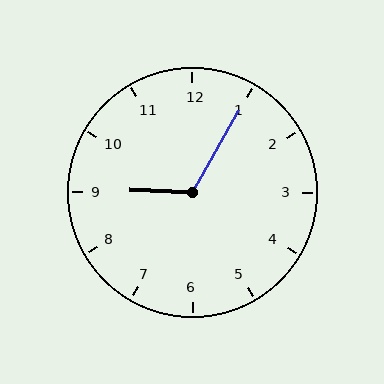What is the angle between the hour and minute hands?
Approximately 118 degrees.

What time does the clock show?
9:05.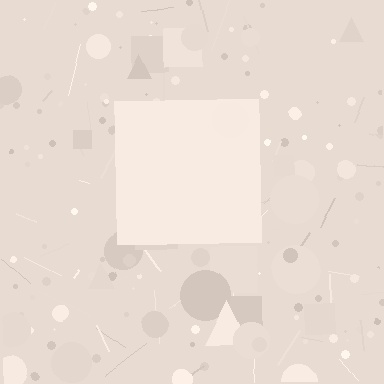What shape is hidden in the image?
A square is hidden in the image.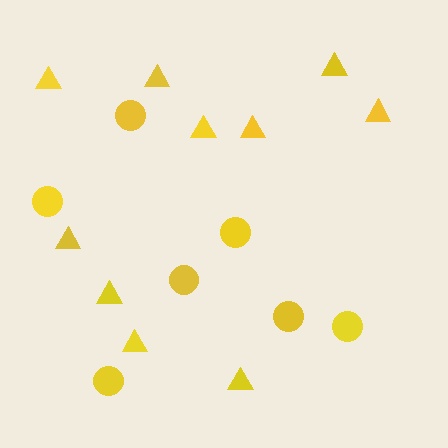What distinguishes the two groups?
There are 2 groups: one group of triangles (10) and one group of circles (7).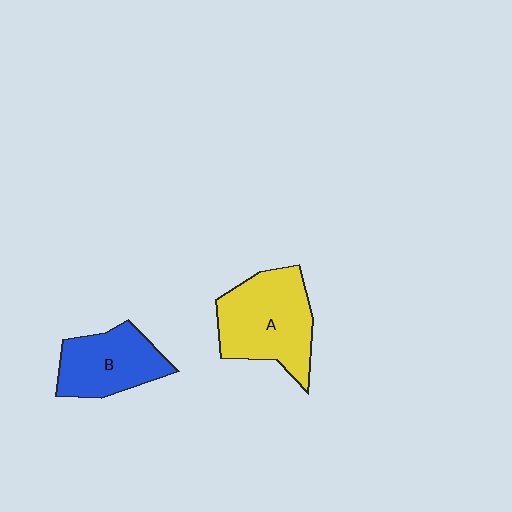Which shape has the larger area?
Shape A (yellow).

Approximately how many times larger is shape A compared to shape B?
Approximately 1.3 times.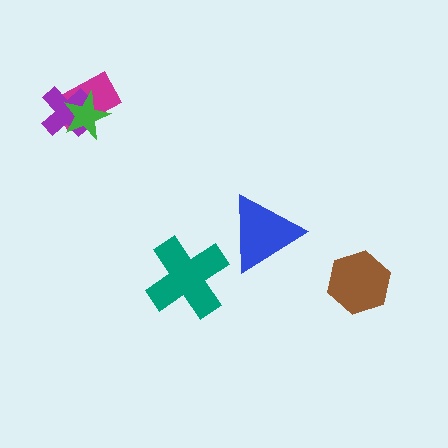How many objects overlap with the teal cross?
0 objects overlap with the teal cross.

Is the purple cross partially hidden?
Yes, it is partially covered by another shape.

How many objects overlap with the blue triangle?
0 objects overlap with the blue triangle.